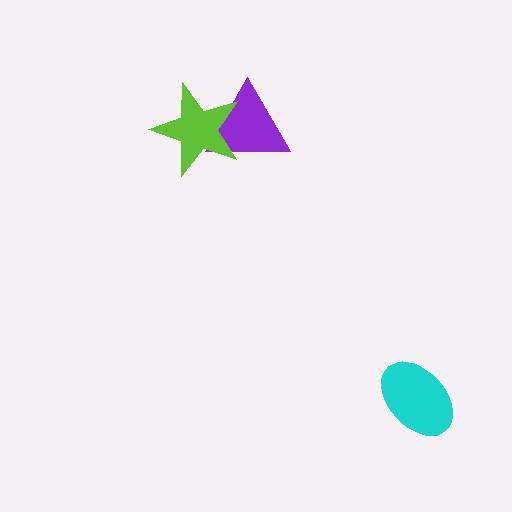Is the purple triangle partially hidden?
Yes, it is partially covered by another shape.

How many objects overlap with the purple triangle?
1 object overlaps with the purple triangle.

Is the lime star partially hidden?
No, no other shape covers it.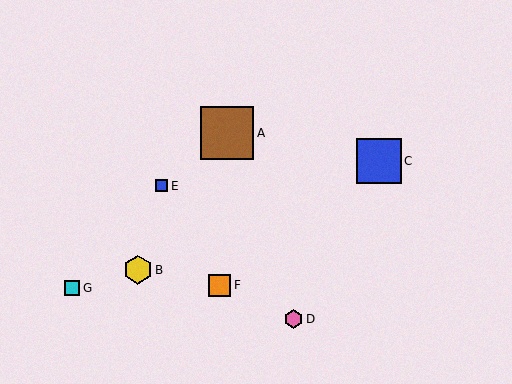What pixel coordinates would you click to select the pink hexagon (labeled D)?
Click at (293, 319) to select the pink hexagon D.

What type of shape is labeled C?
Shape C is a blue square.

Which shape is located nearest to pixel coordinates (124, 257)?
The yellow hexagon (labeled B) at (138, 270) is nearest to that location.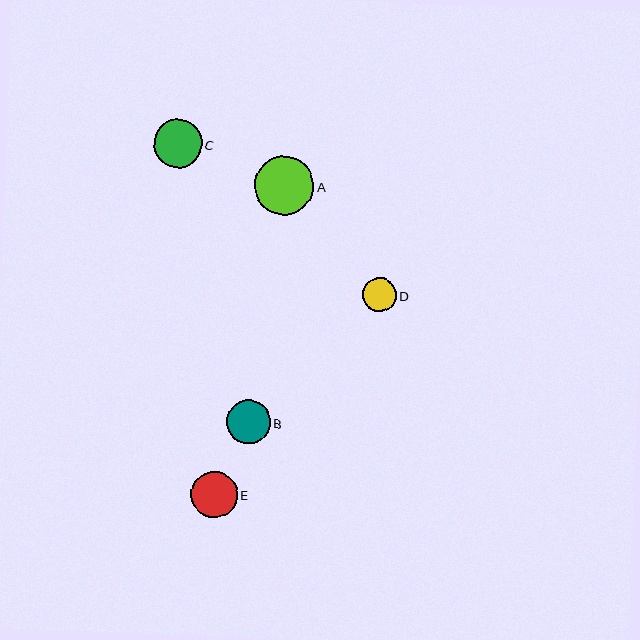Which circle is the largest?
Circle A is the largest with a size of approximately 59 pixels.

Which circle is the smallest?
Circle D is the smallest with a size of approximately 34 pixels.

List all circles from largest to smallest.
From largest to smallest: A, C, E, B, D.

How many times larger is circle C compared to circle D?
Circle C is approximately 1.4 times the size of circle D.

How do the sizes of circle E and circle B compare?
Circle E and circle B are approximately the same size.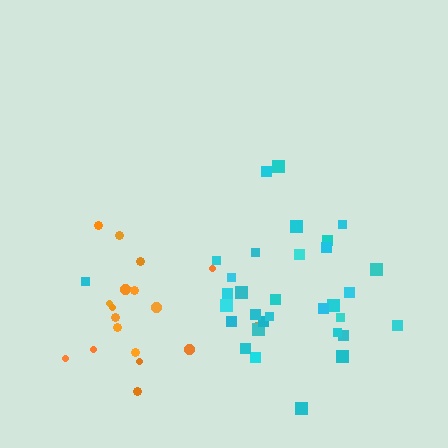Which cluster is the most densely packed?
Cyan.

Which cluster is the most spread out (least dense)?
Orange.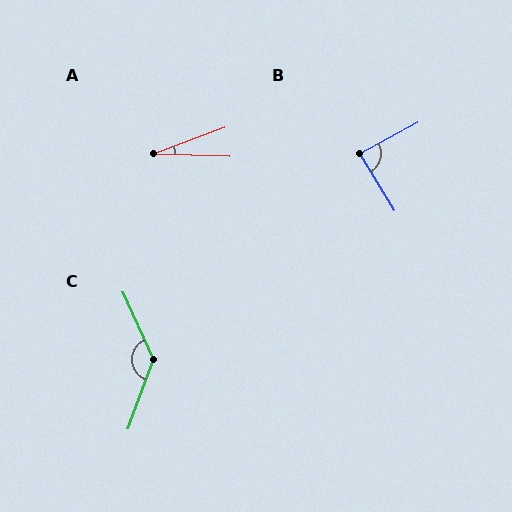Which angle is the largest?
C, at approximately 135 degrees.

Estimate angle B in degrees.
Approximately 87 degrees.